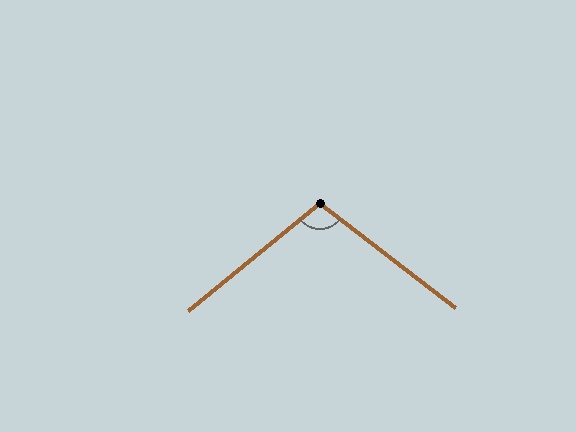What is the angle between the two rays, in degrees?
Approximately 103 degrees.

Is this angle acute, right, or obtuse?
It is obtuse.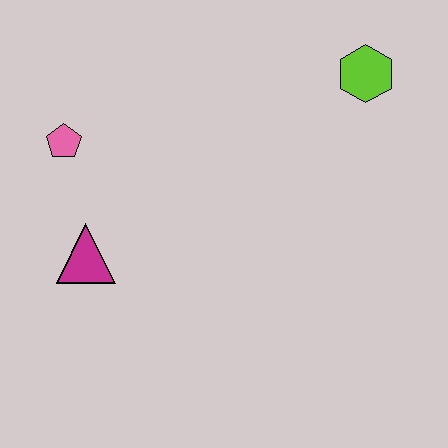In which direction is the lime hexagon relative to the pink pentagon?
The lime hexagon is to the right of the pink pentagon.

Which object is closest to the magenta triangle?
The pink pentagon is closest to the magenta triangle.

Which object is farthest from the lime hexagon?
The magenta triangle is farthest from the lime hexagon.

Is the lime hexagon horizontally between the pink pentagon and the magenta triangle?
No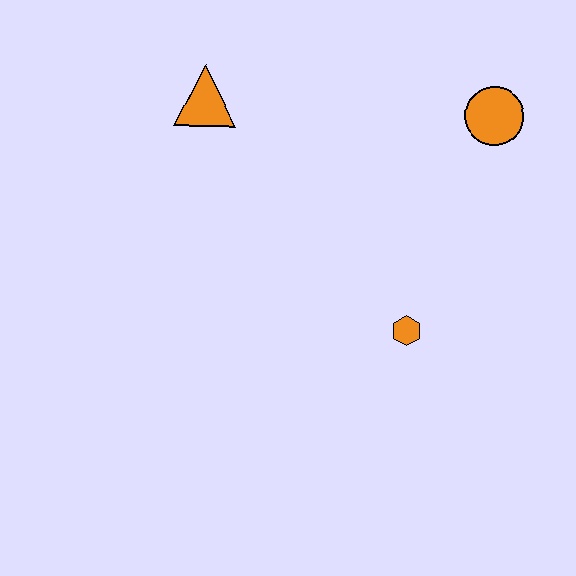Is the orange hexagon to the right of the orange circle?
No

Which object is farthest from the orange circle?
The orange triangle is farthest from the orange circle.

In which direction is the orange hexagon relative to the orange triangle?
The orange hexagon is below the orange triangle.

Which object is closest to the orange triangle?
The orange circle is closest to the orange triangle.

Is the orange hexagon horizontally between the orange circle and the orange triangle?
Yes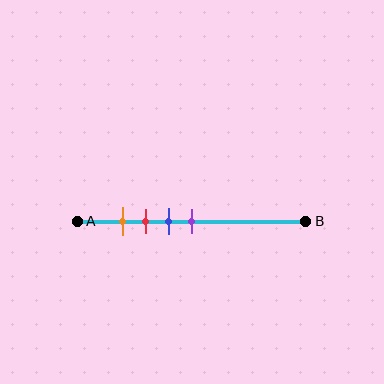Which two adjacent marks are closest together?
The orange and red marks are the closest adjacent pair.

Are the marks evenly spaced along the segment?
Yes, the marks are approximately evenly spaced.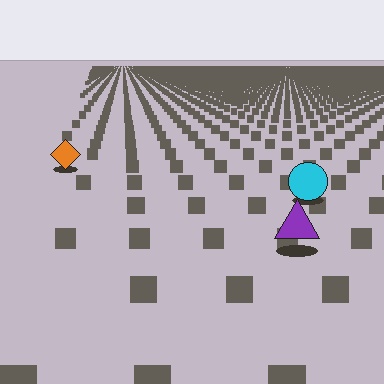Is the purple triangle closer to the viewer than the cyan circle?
Yes. The purple triangle is closer — you can tell from the texture gradient: the ground texture is coarser near it.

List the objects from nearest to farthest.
From nearest to farthest: the purple triangle, the cyan circle, the orange diamond.